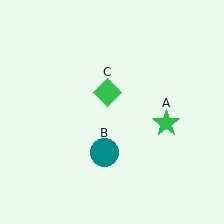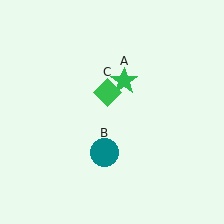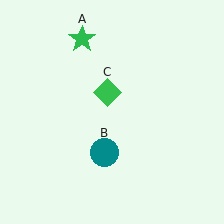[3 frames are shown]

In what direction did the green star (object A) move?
The green star (object A) moved up and to the left.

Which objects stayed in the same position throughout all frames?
Teal circle (object B) and green diamond (object C) remained stationary.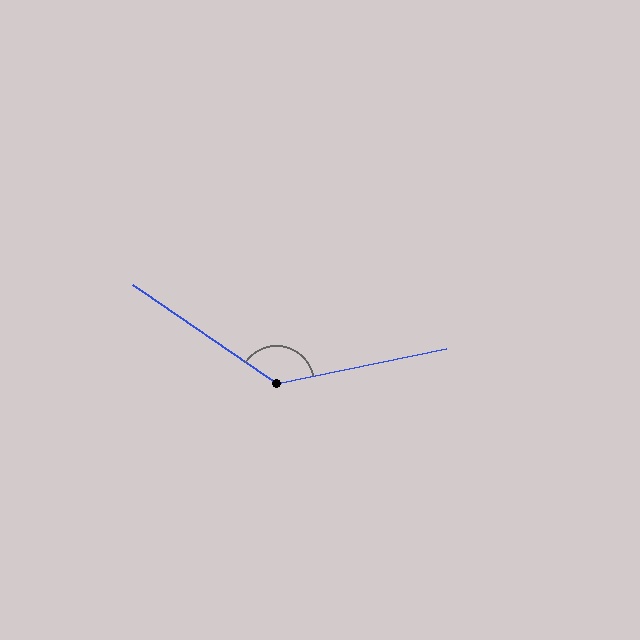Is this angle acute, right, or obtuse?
It is obtuse.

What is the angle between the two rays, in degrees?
Approximately 134 degrees.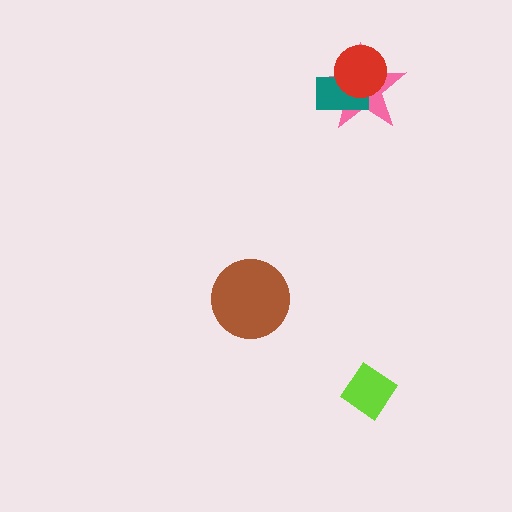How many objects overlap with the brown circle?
0 objects overlap with the brown circle.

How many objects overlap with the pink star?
2 objects overlap with the pink star.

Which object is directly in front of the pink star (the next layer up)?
The teal rectangle is directly in front of the pink star.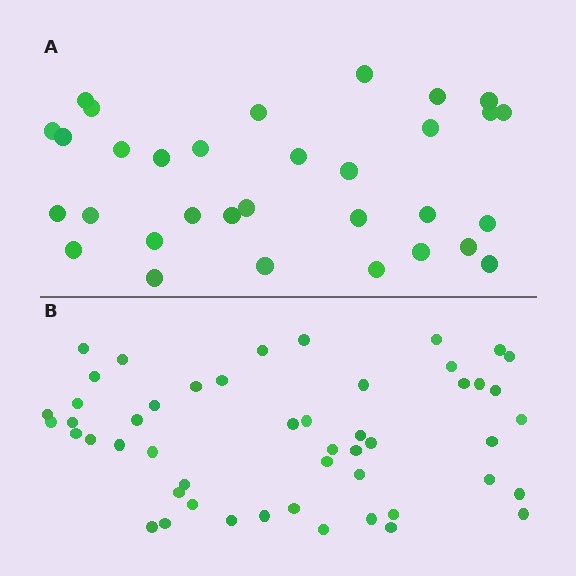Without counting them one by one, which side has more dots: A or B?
Region B (the bottom region) has more dots.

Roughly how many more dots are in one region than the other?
Region B has approximately 20 more dots than region A.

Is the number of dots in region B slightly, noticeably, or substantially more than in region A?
Region B has substantially more. The ratio is roughly 1.6 to 1.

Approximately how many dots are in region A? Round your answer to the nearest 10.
About 30 dots. (The exact count is 32, which rounds to 30.)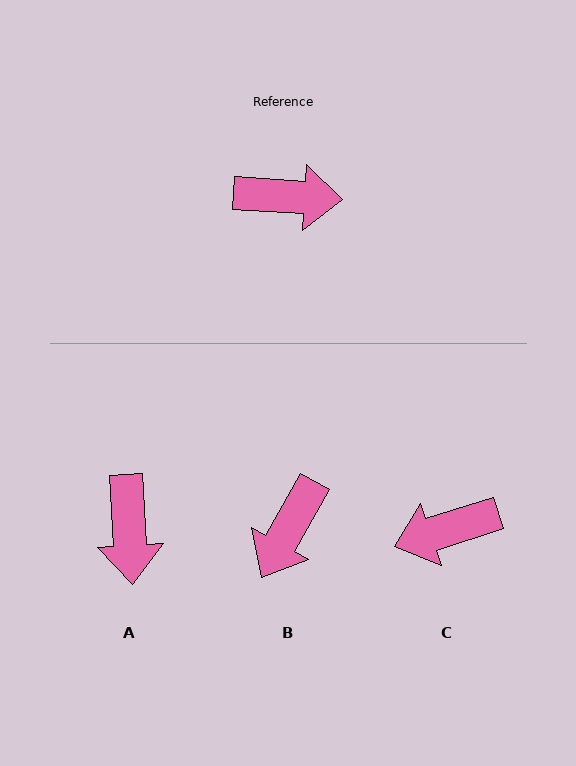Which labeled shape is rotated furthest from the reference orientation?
C, about 159 degrees away.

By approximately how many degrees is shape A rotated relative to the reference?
Approximately 83 degrees clockwise.